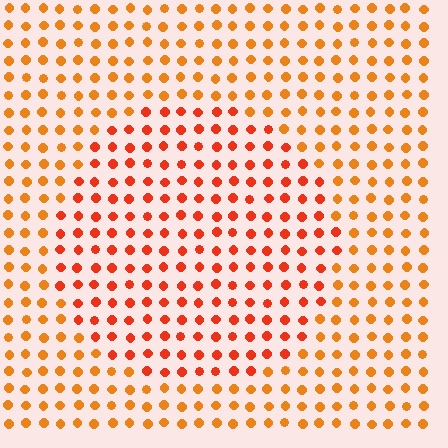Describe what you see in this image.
The image is filled with small orange elements in a uniform arrangement. A circle-shaped region is visible where the elements are tinted to a slightly different hue, forming a subtle color boundary.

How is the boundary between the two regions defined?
The boundary is defined purely by a slight shift in hue (about 23 degrees). Spacing, size, and orientation are identical on both sides.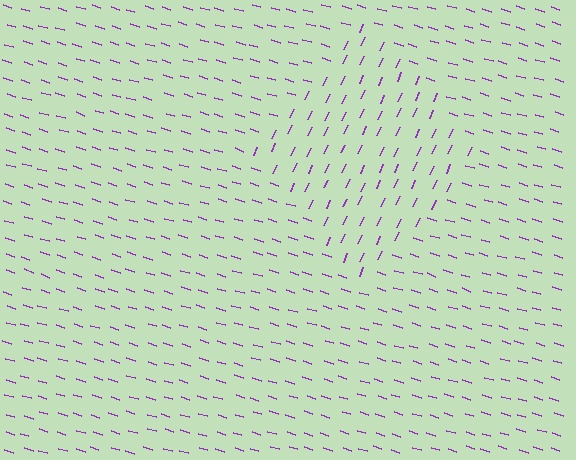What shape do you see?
I see a diamond.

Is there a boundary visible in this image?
Yes, there is a texture boundary formed by a change in line orientation.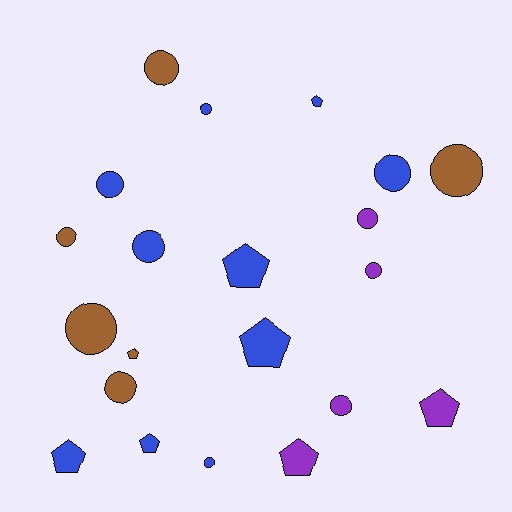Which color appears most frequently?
Blue, with 10 objects.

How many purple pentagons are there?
There are 2 purple pentagons.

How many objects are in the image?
There are 21 objects.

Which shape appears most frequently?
Circle, with 13 objects.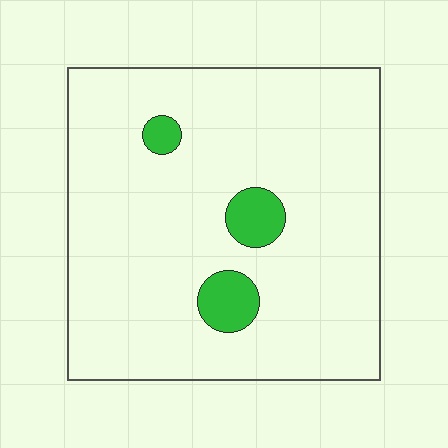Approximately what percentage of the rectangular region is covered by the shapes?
Approximately 5%.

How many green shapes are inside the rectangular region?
3.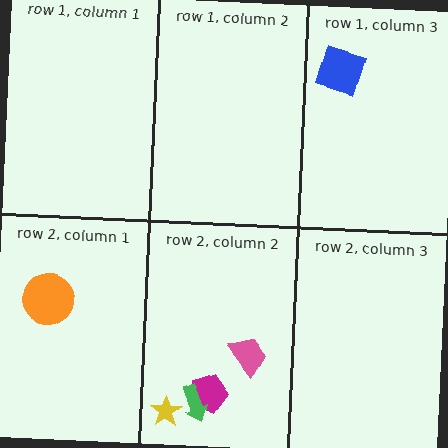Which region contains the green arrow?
The row 2, column 2 region.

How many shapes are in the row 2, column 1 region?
1.